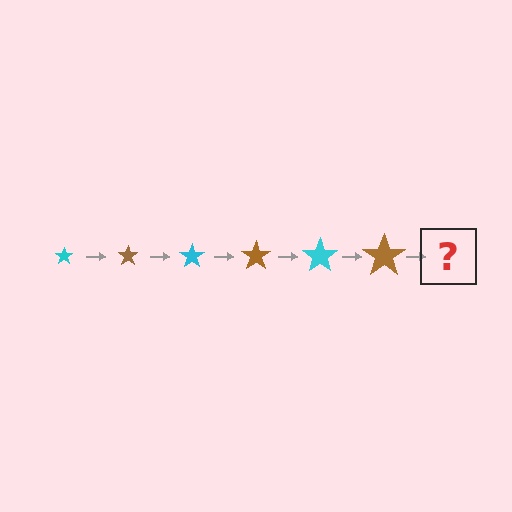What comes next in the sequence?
The next element should be a cyan star, larger than the previous one.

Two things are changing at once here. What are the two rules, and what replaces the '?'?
The two rules are that the star grows larger each step and the color cycles through cyan and brown. The '?' should be a cyan star, larger than the previous one.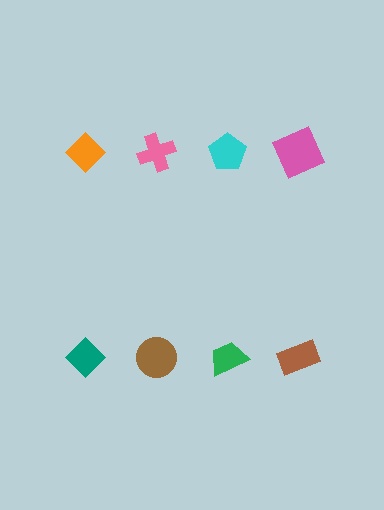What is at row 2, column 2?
A brown circle.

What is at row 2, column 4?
A brown rectangle.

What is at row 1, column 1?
An orange diamond.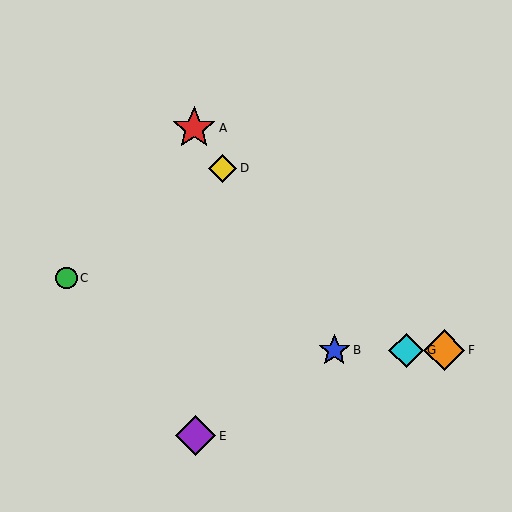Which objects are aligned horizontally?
Objects B, F, G are aligned horizontally.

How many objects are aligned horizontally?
3 objects (B, F, G) are aligned horizontally.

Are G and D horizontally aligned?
No, G is at y≈350 and D is at y≈168.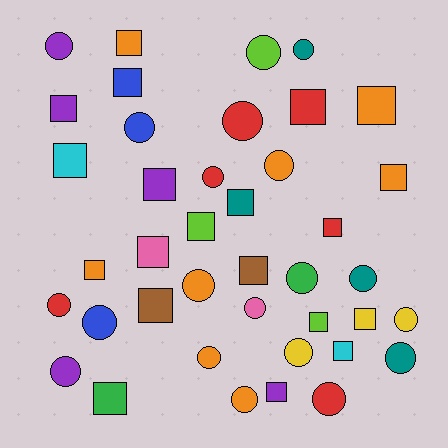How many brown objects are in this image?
There are 2 brown objects.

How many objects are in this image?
There are 40 objects.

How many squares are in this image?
There are 20 squares.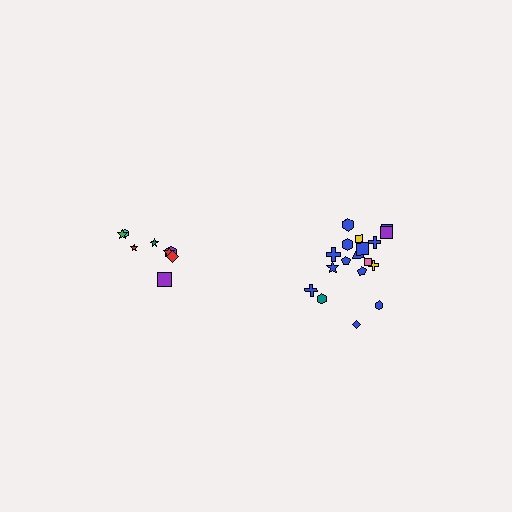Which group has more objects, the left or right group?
The right group.